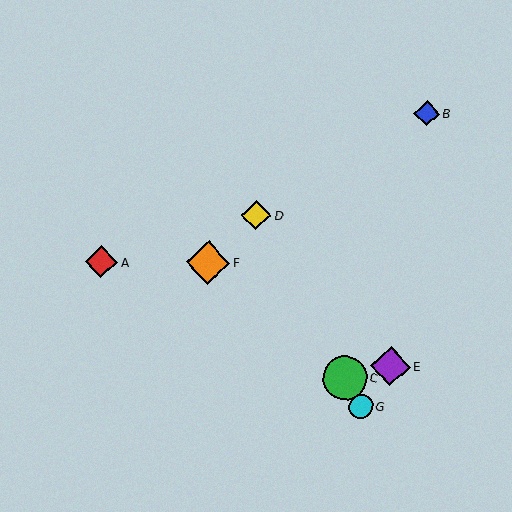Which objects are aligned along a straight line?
Objects C, D, G are aligned along a straight line.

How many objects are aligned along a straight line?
3 objects (C, D, G) are aligned along a straight line.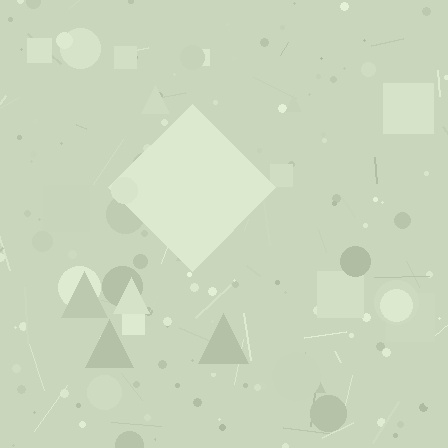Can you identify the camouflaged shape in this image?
The camouflaged shape is a diamond.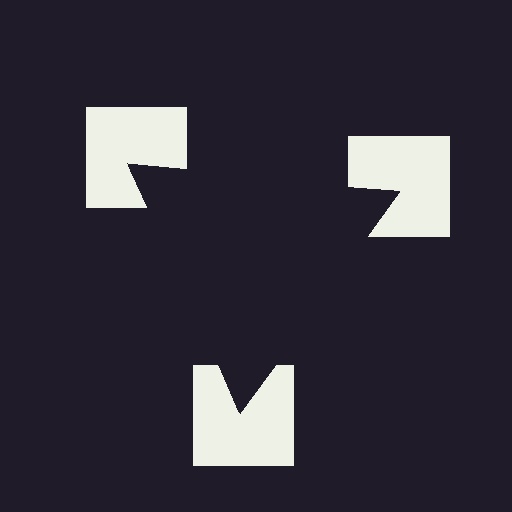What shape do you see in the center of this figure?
An illusory triangle — its edges are inferred from the aligned wedge cuts in the notched squares, not physically drawn.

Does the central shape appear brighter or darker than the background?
It typically appears slightly darker than the background, even though no actual brightness change is drawn.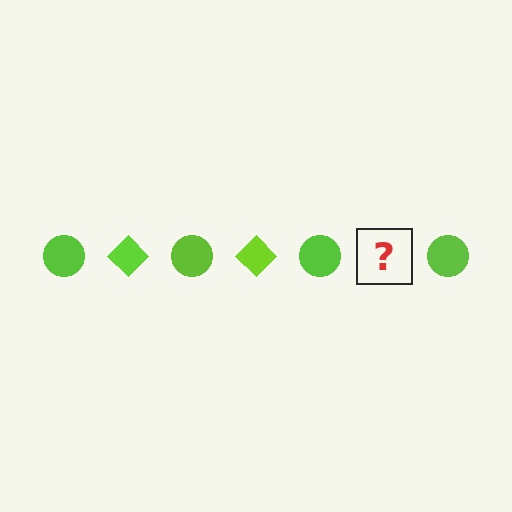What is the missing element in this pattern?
The missing element is a lime diamond.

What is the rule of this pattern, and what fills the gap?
The rule is that the pattern cycles through circle, diamond shapes in lime. The gap should be filled with a lime diamond.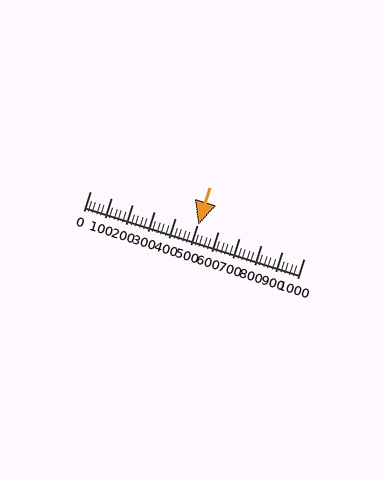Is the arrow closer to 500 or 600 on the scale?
The arrow is closer to 500.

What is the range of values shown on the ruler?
The ruler shows values from 0 to 1000.